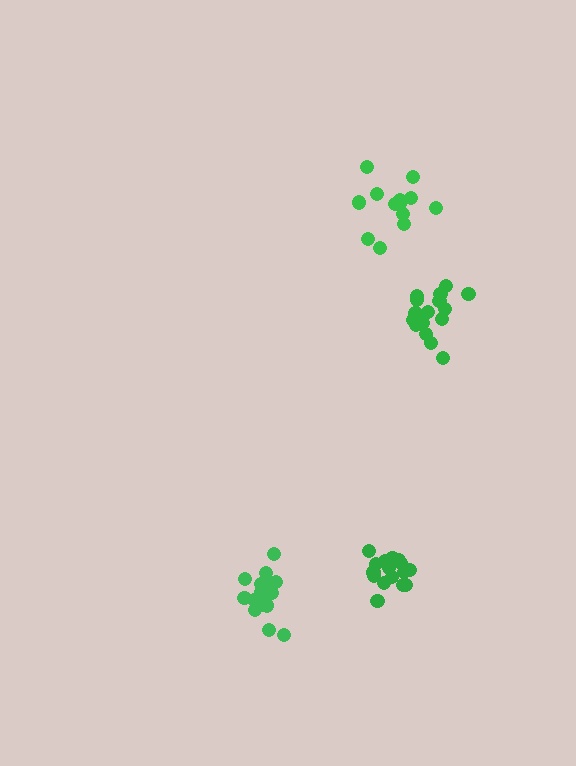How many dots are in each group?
Group 1: 16 dots, Group 2: 16 dots, Group 3: 13 dots, Group 4: 16 dots (61 total).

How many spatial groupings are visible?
There are 4 spatial groupings.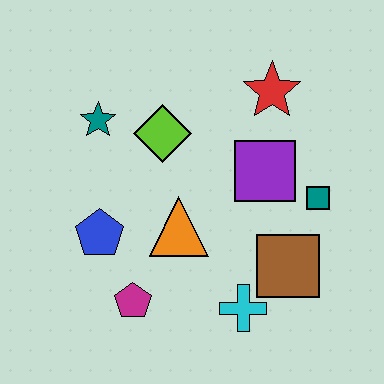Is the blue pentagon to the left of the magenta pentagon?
Yes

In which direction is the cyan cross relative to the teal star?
The cyan cross is below the teal star.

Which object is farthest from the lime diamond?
The cyan cross is farthest from the lime diamond.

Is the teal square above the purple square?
No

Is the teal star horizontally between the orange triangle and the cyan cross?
No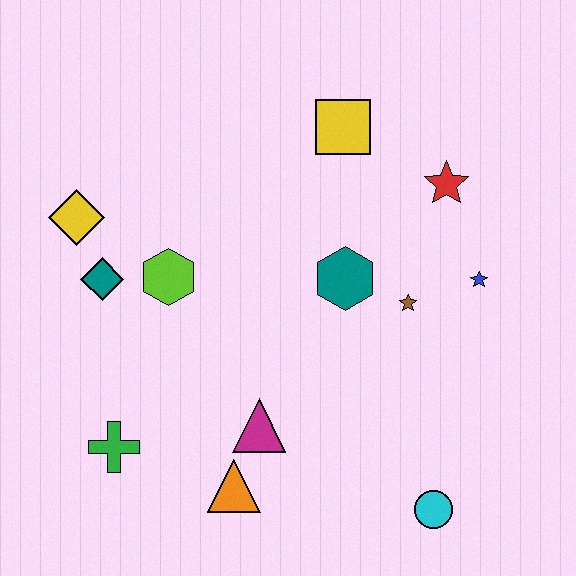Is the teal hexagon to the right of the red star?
No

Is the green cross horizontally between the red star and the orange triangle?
No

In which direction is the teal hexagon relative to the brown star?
The teal hexagon is to the left of the brown star.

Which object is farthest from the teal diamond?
The cyan circle is farthest from the teal diamond.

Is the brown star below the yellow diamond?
Yes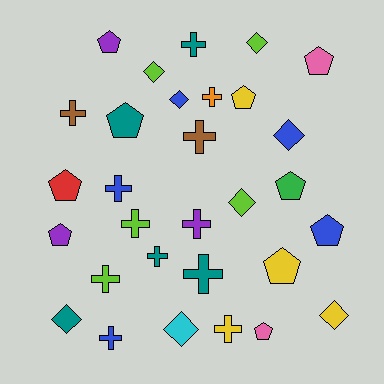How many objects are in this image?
There are 30 objects.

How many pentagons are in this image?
There are 10 pentagons.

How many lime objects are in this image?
There are 5 lime objects.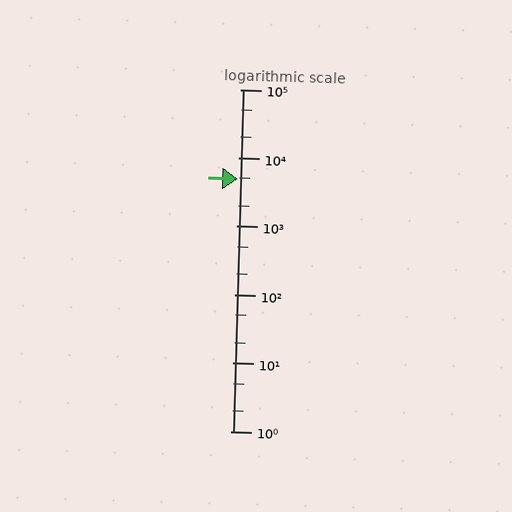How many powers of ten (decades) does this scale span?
The scale spans 5 decades, from 1 to 100000.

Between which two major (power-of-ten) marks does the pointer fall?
The pointer is between 1000 and 10000.